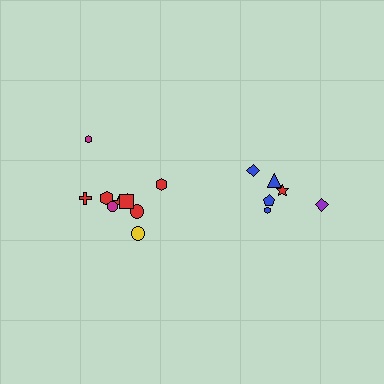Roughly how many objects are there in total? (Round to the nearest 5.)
Roughly 15 objects in total.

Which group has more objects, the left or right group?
The left group.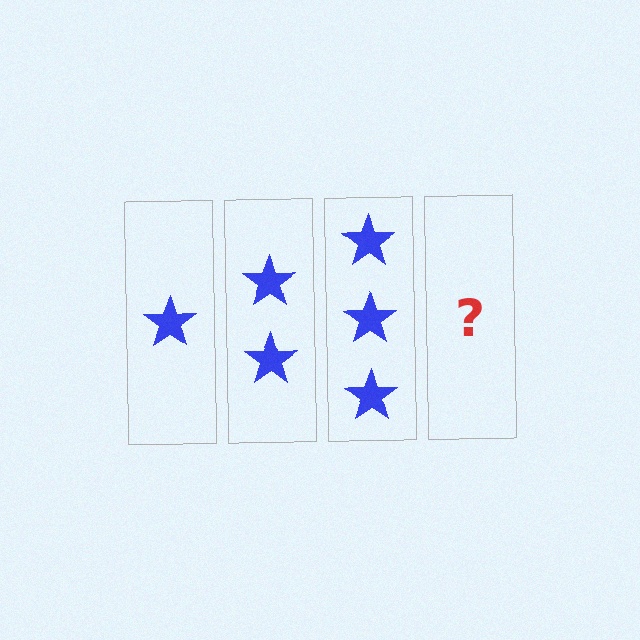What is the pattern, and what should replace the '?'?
The pattern is that each step adds one more star. The '?' should be 4 stars.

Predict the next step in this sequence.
The next step is 4 stars.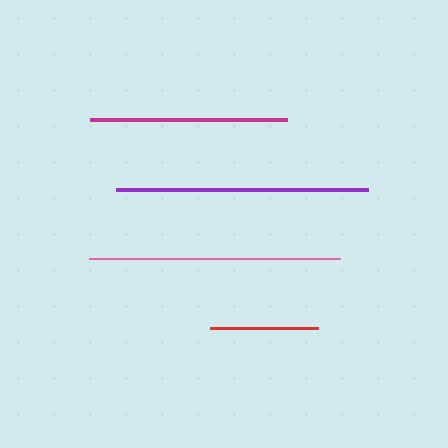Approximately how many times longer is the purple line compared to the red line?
The purple line is approximately 2.3 times the length of the red line.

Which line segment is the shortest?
The red line is the shortest at approximately 108 pixels.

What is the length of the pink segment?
The pink segment is approximately 252 pixels long.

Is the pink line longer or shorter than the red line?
The pink line is longer than the red line.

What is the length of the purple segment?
The purple segment is approximately 252 pixels long.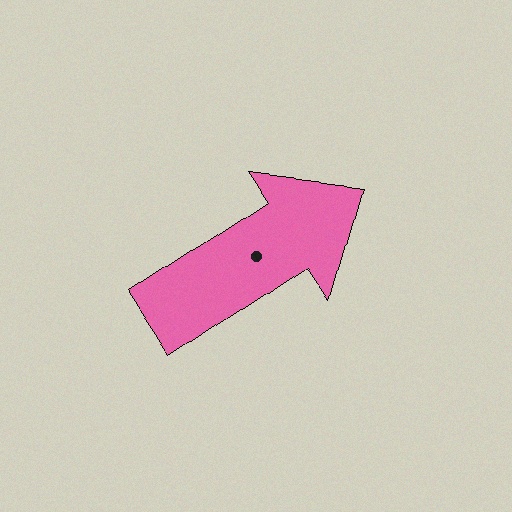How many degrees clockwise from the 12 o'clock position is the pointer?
Approximately 56 degrees.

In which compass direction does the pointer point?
Northeast.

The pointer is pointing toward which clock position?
Roughly 2 o'clock.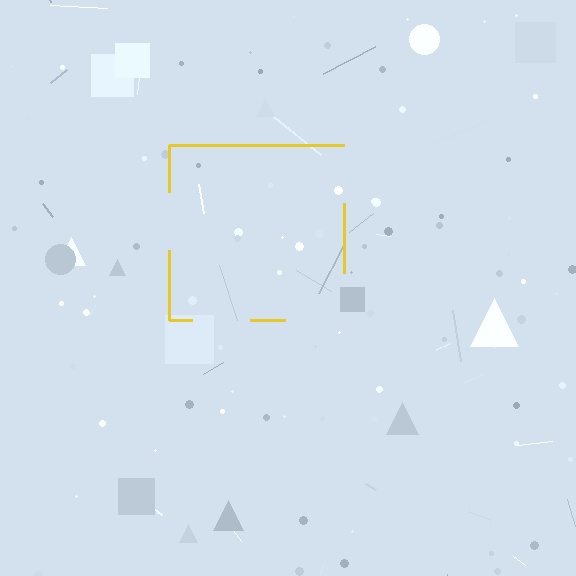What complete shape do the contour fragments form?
The contour fragments form a square.